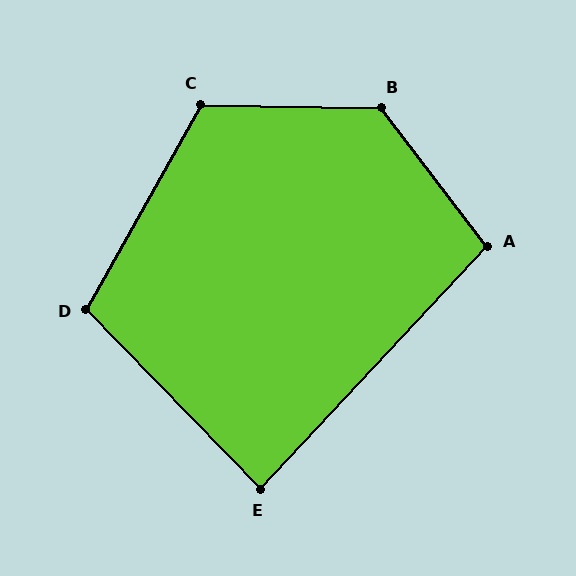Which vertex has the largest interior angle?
B, at approximately 128 degrees.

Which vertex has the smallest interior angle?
E, at approximately 87 degrees.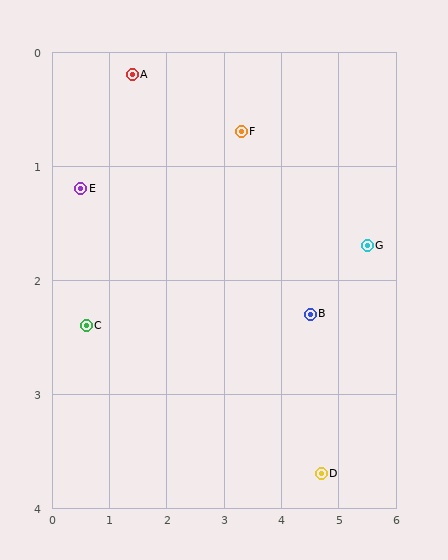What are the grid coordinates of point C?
Point C is at approximately (0.6, 2.4).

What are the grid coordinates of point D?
Point D is at approximately (4.7, 3.7).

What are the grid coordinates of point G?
Point G is at approximately (5.5, 1.7).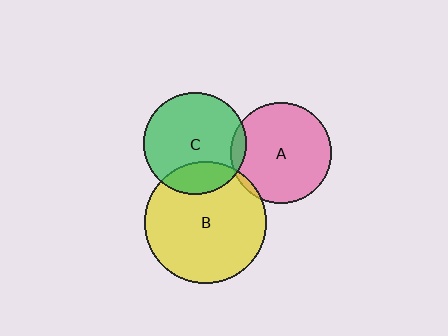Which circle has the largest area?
Circle B (yellow).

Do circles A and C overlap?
Yes.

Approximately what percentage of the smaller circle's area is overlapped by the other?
Approximately 5%.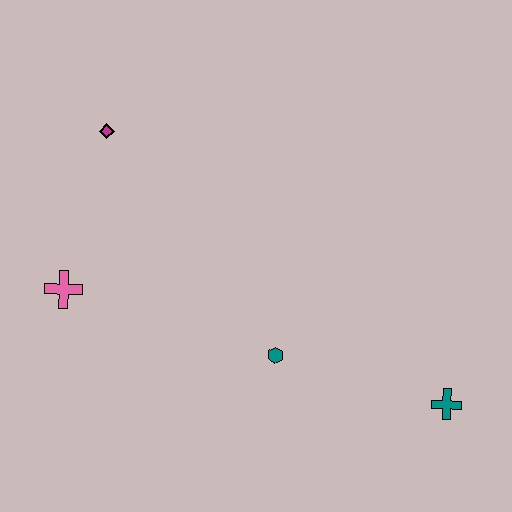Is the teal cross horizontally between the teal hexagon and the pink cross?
No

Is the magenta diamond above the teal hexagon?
Yes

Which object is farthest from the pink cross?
The teal cross is farthest from the pink cross.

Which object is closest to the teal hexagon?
The teal cross is closest to the teal hexagon.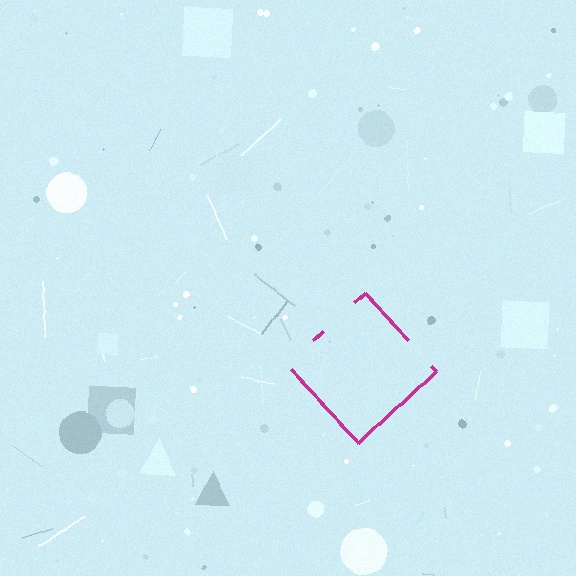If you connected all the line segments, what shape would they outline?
They would outline a diamond.